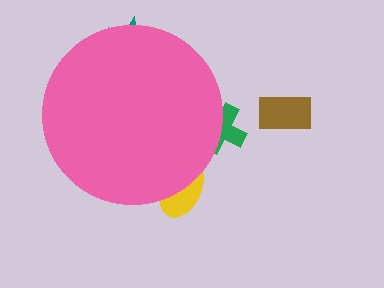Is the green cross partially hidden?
Yes, the green cross is partially hidden behind the pink circle.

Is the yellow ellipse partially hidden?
Yes, the yellow ellipse is partially hidden behind the pink circle.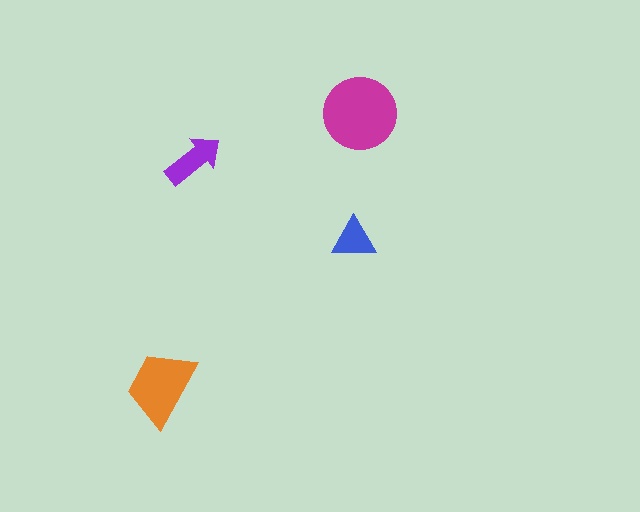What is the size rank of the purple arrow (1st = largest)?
3rd.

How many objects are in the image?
There are 4 objects in the image.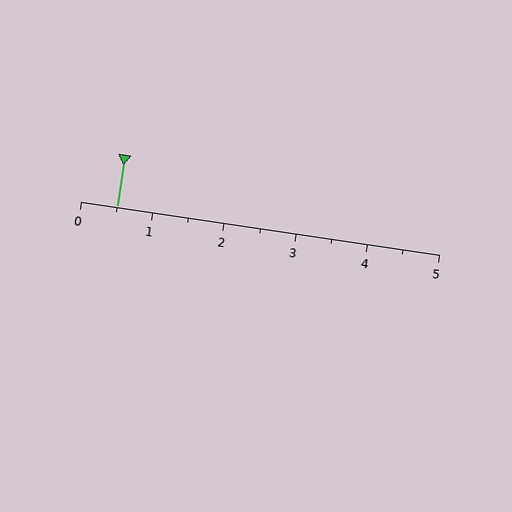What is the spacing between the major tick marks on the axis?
The major ticks are spaced 1 apart.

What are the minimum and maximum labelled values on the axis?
The axis runs from 0 to 5.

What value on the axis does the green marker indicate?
The marker indicates approximately 0.5.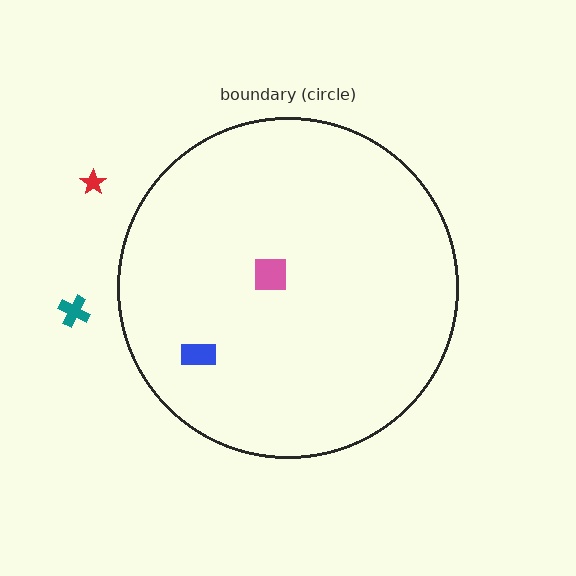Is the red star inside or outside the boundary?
Outside.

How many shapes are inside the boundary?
2 inside, 2 outside.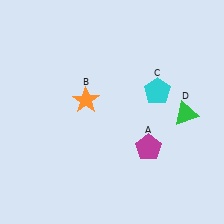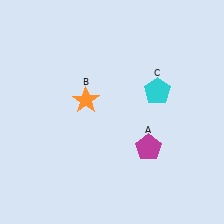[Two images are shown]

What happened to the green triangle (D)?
The green triangle (D) was removed in Image 2. It was in the bottom-right area of Image 1.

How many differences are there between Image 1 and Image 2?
There is 1 difference between the two images.